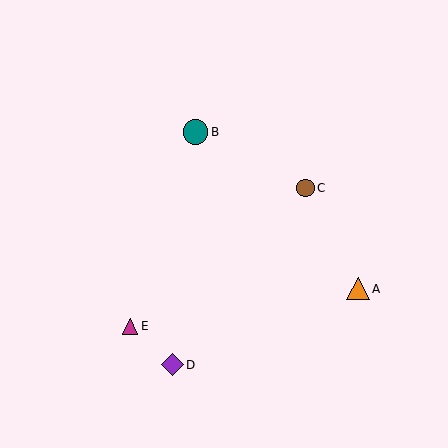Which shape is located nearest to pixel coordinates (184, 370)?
The purple diamond (labeled D) at (173, 365) is nearest to that location.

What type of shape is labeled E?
Shape E is a magenta triangle.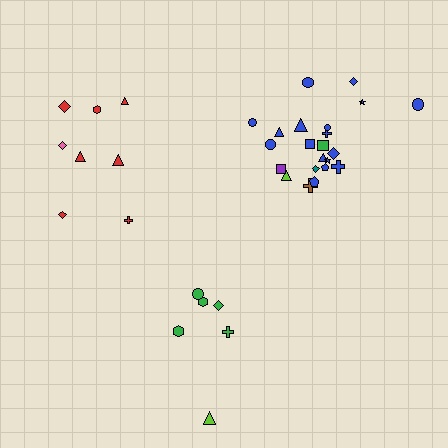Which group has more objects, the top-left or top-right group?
The top-right group.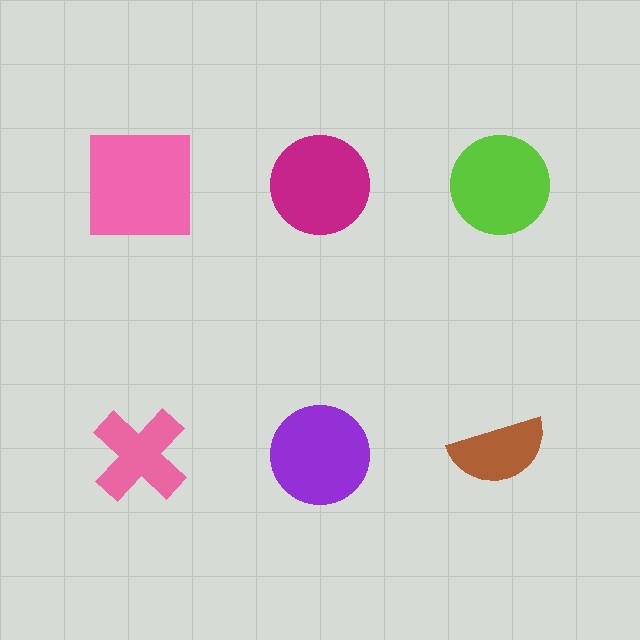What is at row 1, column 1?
A pink square.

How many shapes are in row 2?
3 shapes.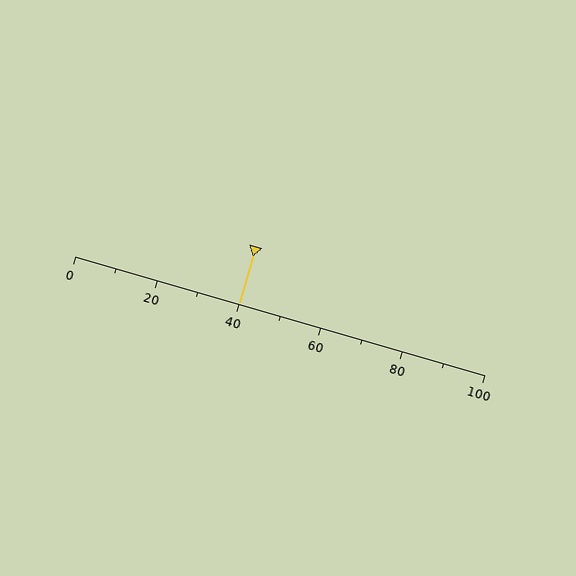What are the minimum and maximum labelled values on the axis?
The axis runs from 0 to 100.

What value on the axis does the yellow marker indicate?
The marker indicates approximately 40.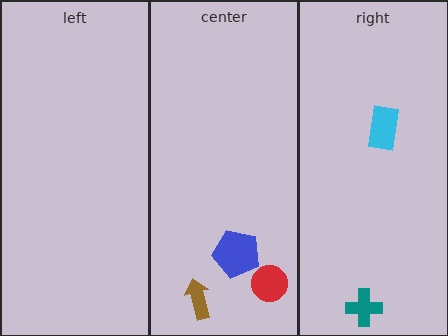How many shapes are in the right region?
2.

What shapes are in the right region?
The cyan rectangle, the teal cross.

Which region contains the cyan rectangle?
The right region.